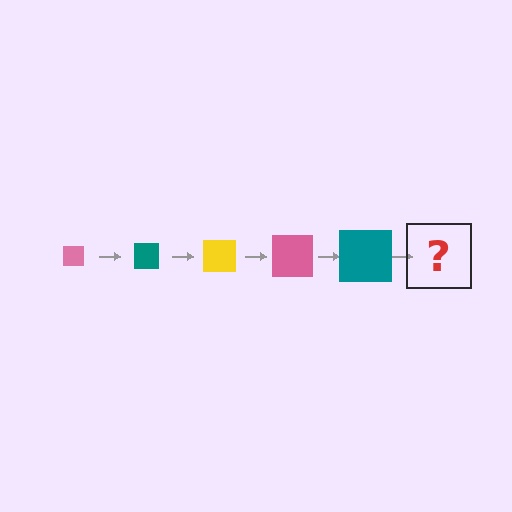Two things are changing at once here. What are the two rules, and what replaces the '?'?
The two rules are that the square grows larger each step and the color cycles through pink, teal, and yellow. The '?' should be a yellow square, larger than the previous one.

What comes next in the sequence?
The next element should be a yellow square, larger than the previous one.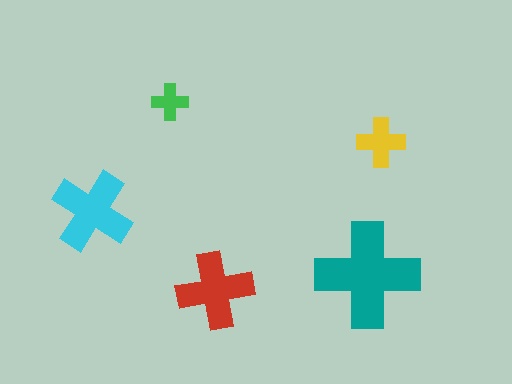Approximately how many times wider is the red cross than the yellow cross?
About 1.5 times wider.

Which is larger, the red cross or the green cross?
The red one.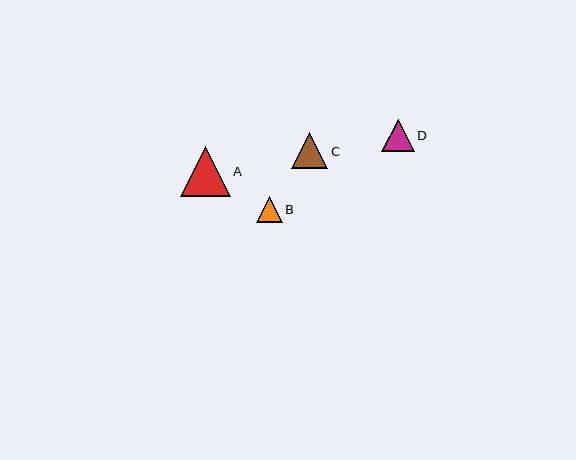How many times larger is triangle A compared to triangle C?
Triangle A is approximately 1.4 times the size of triangle C.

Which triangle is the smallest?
Triangle B is the smallest with a size of approximately 26 pixels.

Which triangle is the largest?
Triangle A is the largest with a size of approximately 50 pixels.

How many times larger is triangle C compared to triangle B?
Triangle C is approximately 1.4 times the size of triangle B.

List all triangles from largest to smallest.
From largest to smallest: A, C, D, B.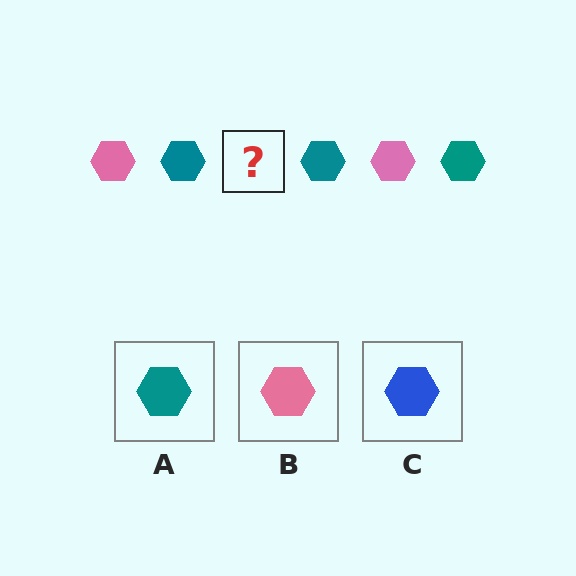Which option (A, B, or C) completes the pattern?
B.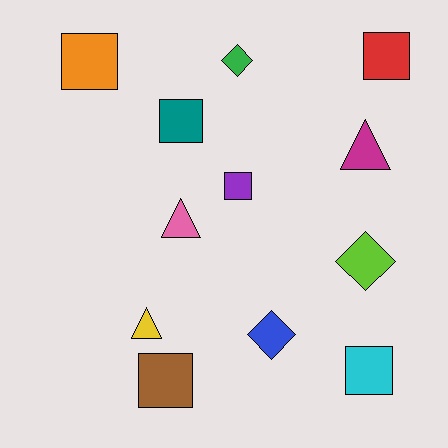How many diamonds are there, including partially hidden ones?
There are 3 diamonds.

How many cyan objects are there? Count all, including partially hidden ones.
There is 1 cyan object.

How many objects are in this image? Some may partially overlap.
There are 12 objects.